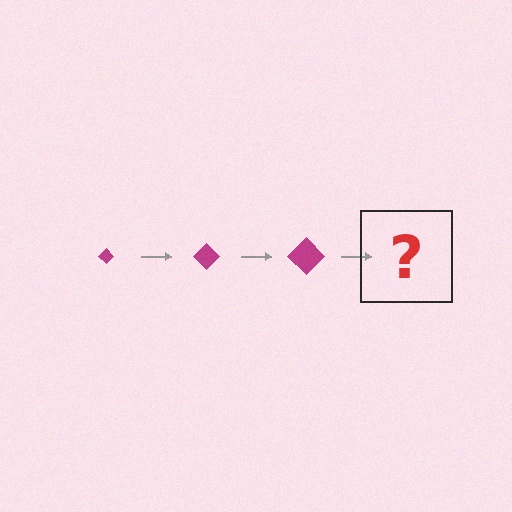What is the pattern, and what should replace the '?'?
The pattern is that the diamond gets progressively larger each step. The '?' should be a magenta diamond, larger than the previous one.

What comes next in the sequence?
The next element should be a magenta diamond, larger than the previous one.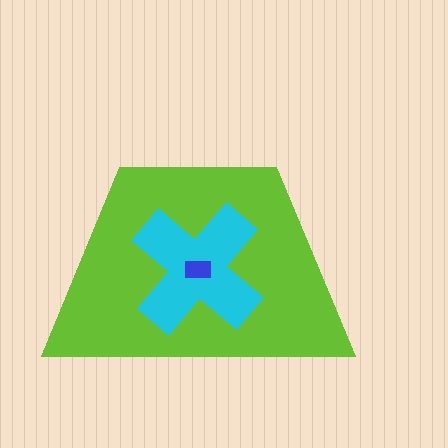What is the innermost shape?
The blue rectangle.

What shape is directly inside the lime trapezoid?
The cyan cross.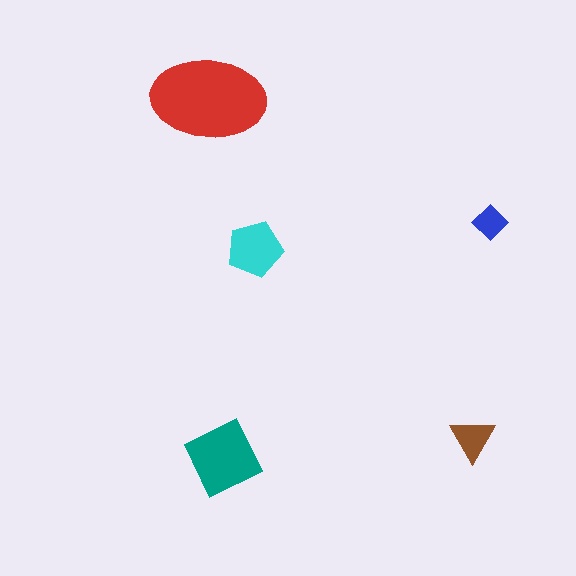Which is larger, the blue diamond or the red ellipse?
The red ellipse.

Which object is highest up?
The red ellipse is topmost.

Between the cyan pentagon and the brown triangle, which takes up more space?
The cyan pentagon.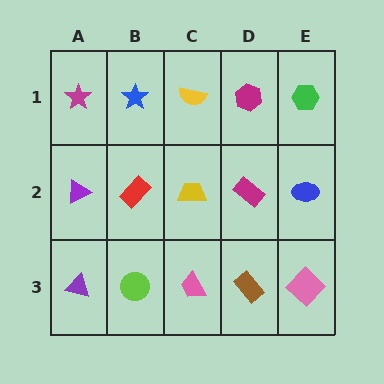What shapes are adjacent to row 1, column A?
A purple triangle (row 2, column A), a blue star (row 1, column B).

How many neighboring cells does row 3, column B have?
3.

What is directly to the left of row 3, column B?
A purple triangle.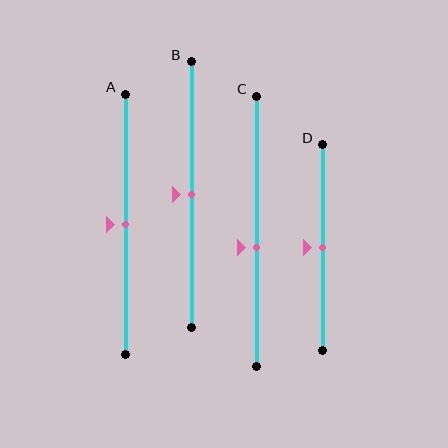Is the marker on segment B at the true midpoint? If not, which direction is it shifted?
Yes, the marker on segment B is at the true midpoint.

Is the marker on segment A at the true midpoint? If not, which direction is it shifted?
Yes, the marker on segment A is at the true midpoint.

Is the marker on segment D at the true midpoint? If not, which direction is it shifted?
Yes, the marker on segment D is at the true midpoint.